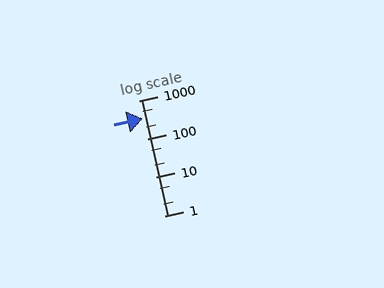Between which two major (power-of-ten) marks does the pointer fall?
The pointer is between 100 and 1000.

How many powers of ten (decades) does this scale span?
The scale spans 3 decades, from 1 to 1000.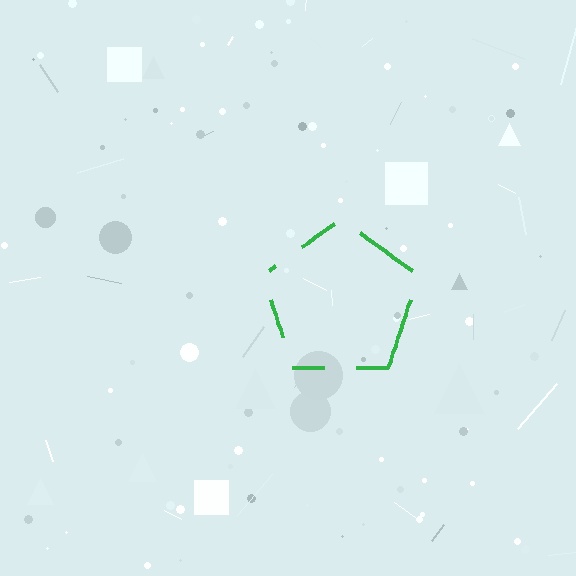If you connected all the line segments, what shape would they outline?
They would outline a pentagon.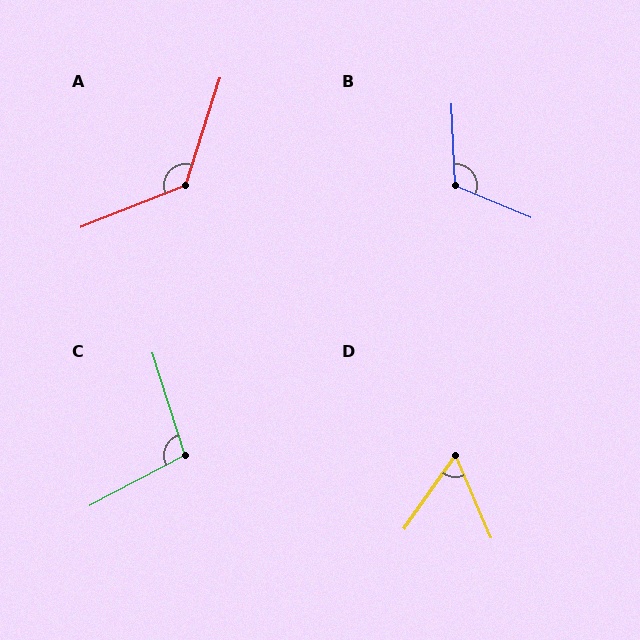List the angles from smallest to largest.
D (58°), C (100°), B (115°), A (129°).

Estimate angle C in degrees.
Approximately 100 degrees.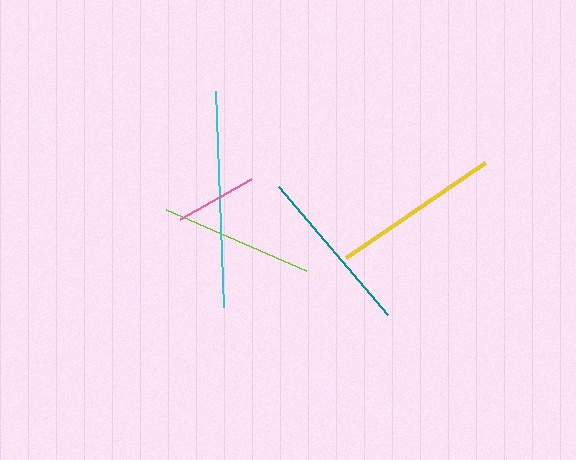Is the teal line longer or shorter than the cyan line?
The cyan line is longer than the teal line.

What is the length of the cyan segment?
The cyan segment is approximately 216 pixels long.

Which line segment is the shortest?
The pink line is the shortest at approximately 81 pixels.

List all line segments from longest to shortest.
From longest to shortest: cyan, teal, yellow, lime, pink.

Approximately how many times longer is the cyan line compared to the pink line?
The cyan line is approximately 2.7 times the length of the pink line.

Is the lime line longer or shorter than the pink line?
The lime line is longer than the pink line.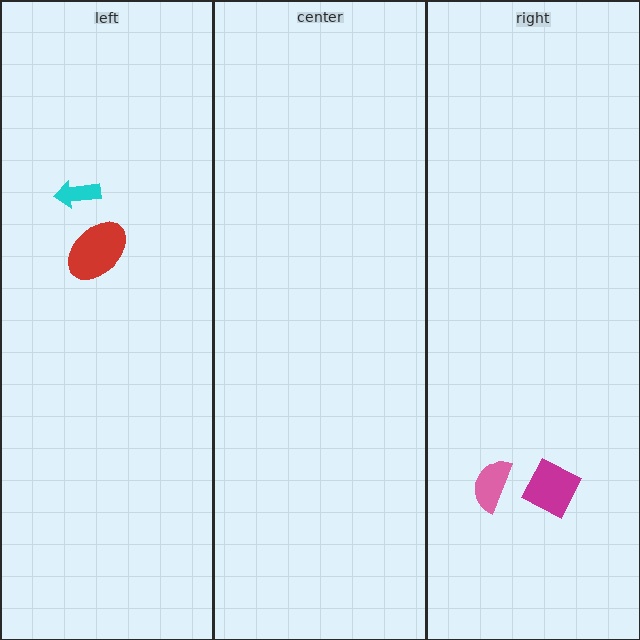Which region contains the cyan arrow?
The left region.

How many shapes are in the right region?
2.